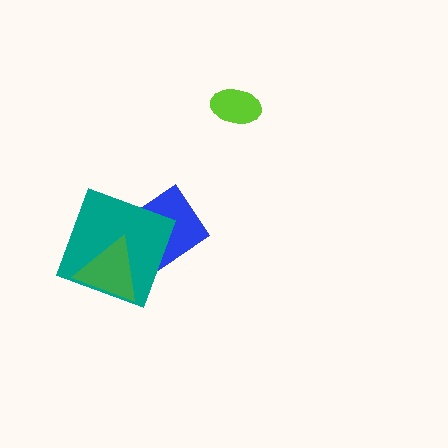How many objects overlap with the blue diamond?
2 objects overlap with the blue diamond.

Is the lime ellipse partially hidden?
No, no other shape covers it.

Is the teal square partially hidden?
Yes, it is partially covered by another shape.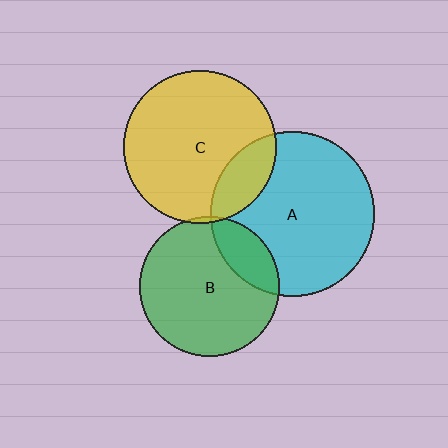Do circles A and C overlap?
Yes.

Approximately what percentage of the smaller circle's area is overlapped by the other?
Approximately 20%.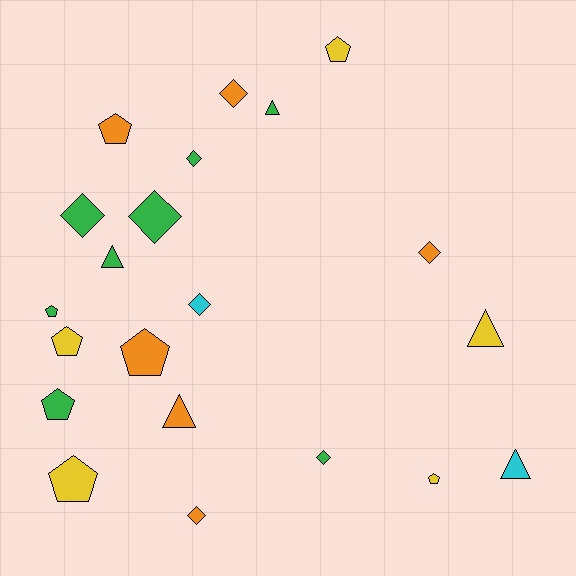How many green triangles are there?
There are 2 green triangles.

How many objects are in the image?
There are 21 objects.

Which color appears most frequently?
Green, with 8 objects.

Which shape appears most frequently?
Pentagon, with 8 objects.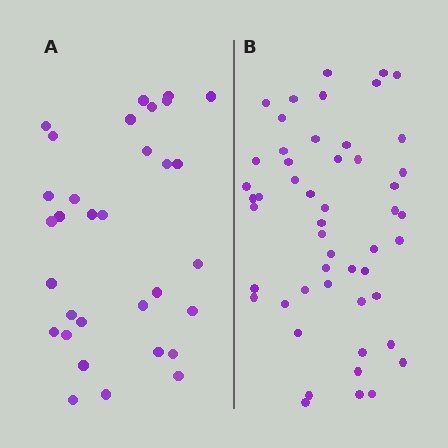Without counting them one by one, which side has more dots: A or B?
Region B (the right region) has more dots.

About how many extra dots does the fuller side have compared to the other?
Region B has approximately 20 more dots than region A.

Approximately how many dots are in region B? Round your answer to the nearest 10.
About 50 dots. (The exact count is 51, which rounds to 50.)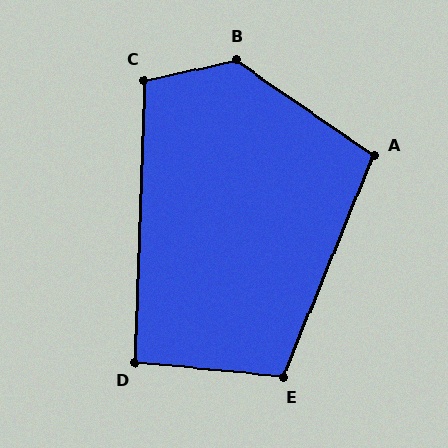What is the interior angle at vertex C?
Approximately 104 degrees (obtuse).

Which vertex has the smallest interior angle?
D, at approximately 94 degrees.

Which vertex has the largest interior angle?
B, at approximately 133 degrees.